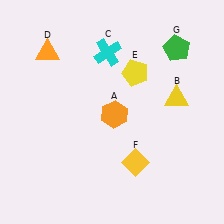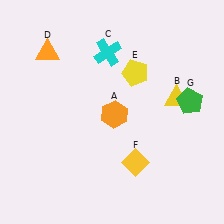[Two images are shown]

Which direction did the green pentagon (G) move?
The green pentagon (G) moved down.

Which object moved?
The green pentagon (G) moved down.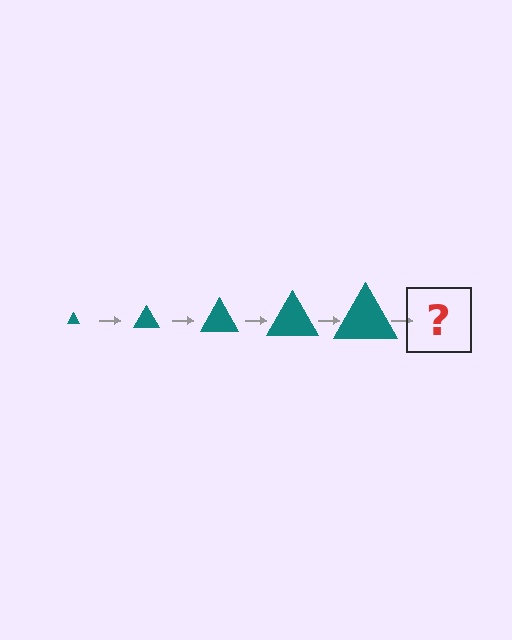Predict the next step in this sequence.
The next step is a teal triangle, larger than the previous one.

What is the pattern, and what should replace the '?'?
The pattern is that the triangle gets progressively larger each step. The '?' should be a teal triangle, larger than the previous one.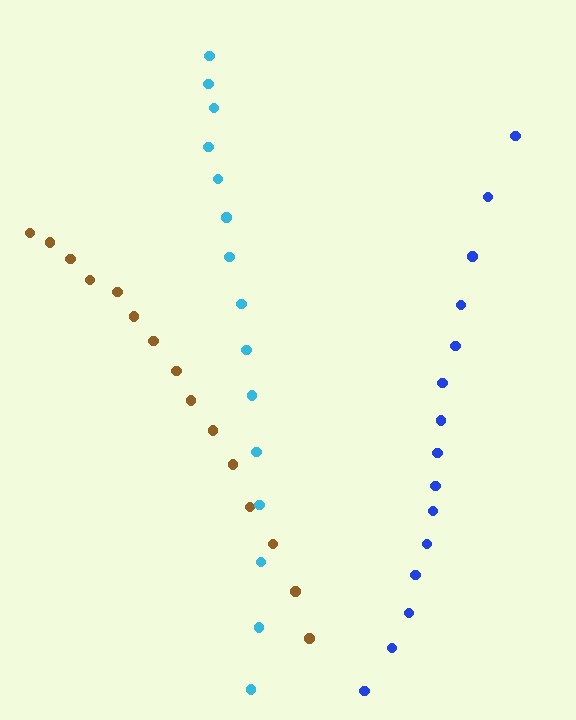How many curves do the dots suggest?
There are 3 distinct paths.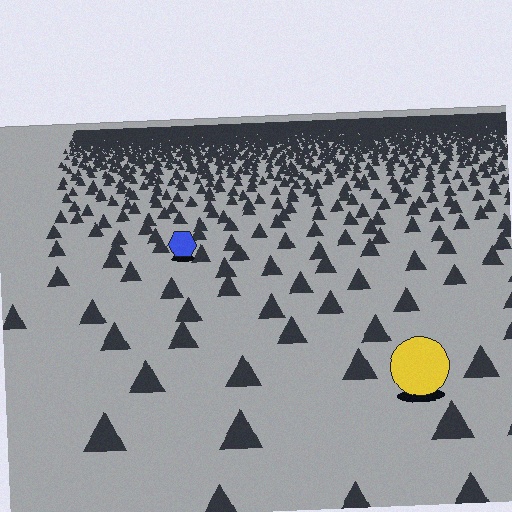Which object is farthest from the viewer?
The blue hexagon is farthest from the viewer. It appears smaller and the ground texture around it is denser.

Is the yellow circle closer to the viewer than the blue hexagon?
Yes. The yellow circle is closer — you can tell from the texture gradient: the ground texture is coarser near it.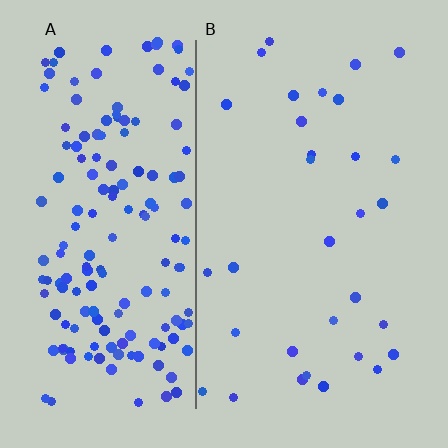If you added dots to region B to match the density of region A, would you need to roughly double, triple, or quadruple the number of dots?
Approximately quadruple.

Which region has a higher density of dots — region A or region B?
A (the left).